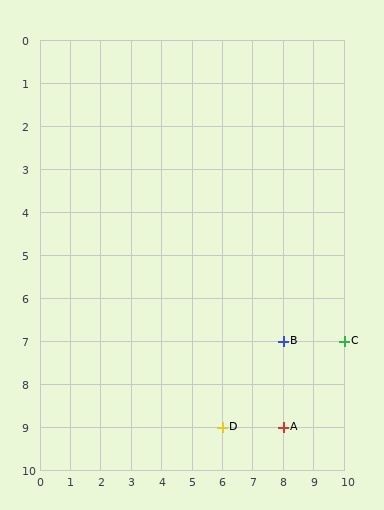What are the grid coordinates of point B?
Point B is at grid coordinates (8, 7).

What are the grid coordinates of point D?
Point D is at grid coordinates (6, 9).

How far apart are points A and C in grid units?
Points A and C are 2 columns and 2 rows apart (about 2.8 grid units diagonally).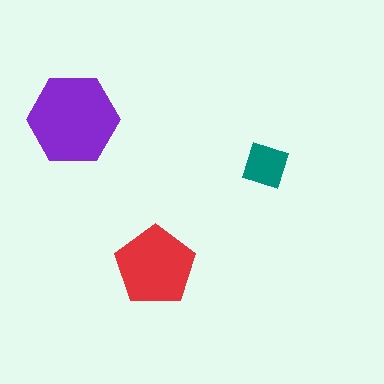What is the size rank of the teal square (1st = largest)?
3rd.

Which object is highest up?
The purple hexagon is topmost.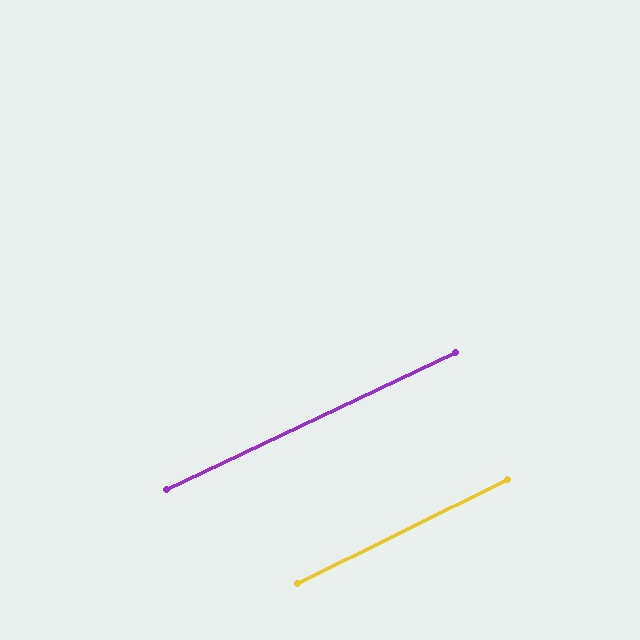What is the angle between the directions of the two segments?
Approximately 1 degree.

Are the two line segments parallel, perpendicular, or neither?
Parallel — their directions differ by only 0.9°.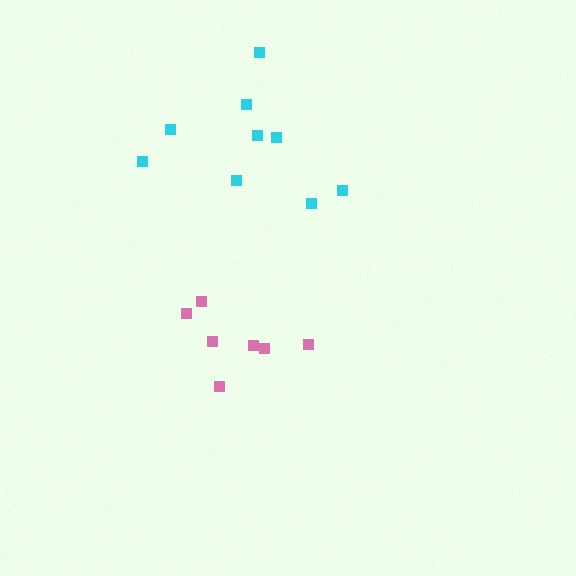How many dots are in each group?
Group 1: 7 dots, Group 2: 9 dots (16 total).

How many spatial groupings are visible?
There are 2 spatial groupings.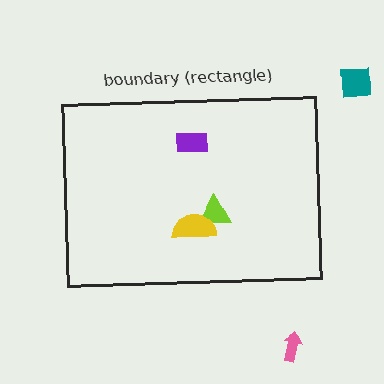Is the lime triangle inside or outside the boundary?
Inside.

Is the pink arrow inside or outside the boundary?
Outside.